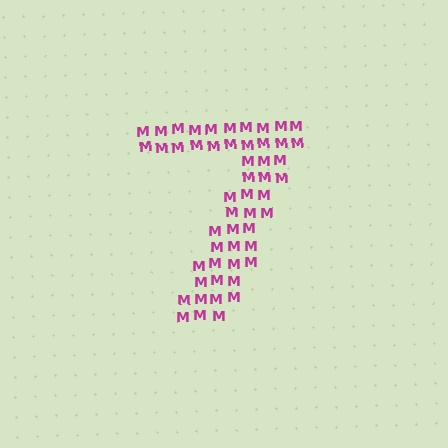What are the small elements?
The small elements are letter M's.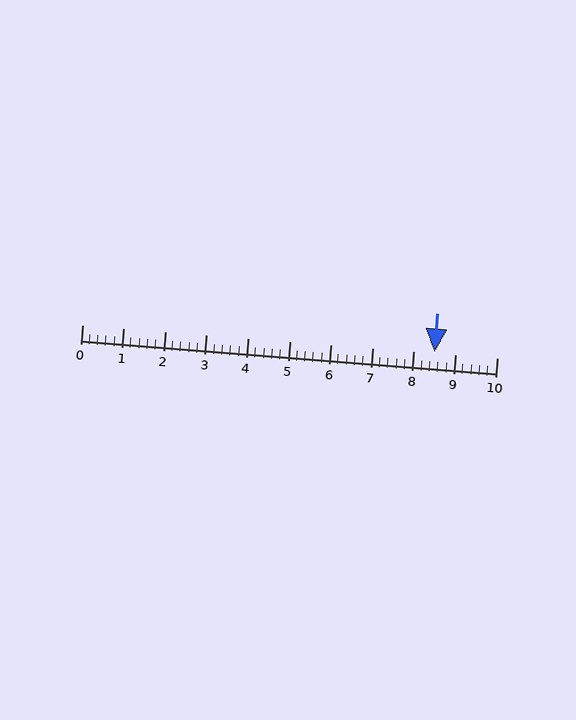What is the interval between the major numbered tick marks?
The major tick marks are spaced 1 units apart.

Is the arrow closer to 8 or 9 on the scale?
The arrow is closer to 9.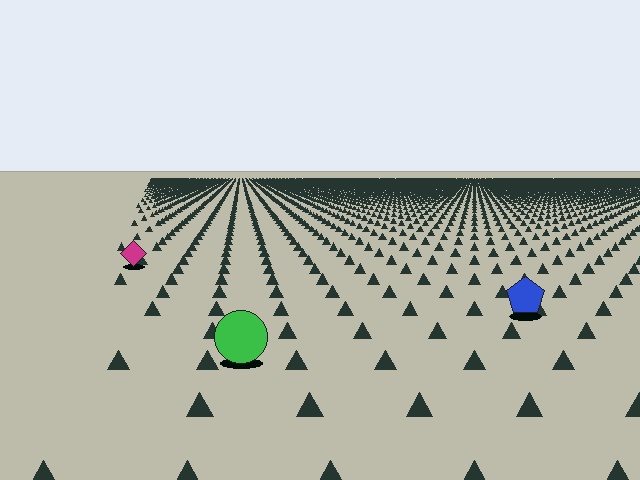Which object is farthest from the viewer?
The magenta diamond is farthest from the viewer. It appears smaller and the ground texture around it is denser.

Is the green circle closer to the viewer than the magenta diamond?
Yes. The green circle is closer — you can tell from the texture gradient: the ground texture is coarser near it.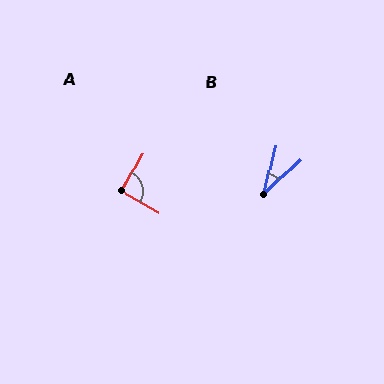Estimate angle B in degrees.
Approximately 33 degrees.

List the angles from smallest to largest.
B (33°), A (91°).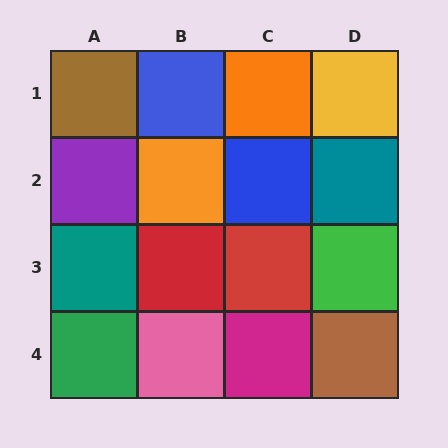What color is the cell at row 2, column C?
Blue.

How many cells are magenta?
1 cell is magenta.